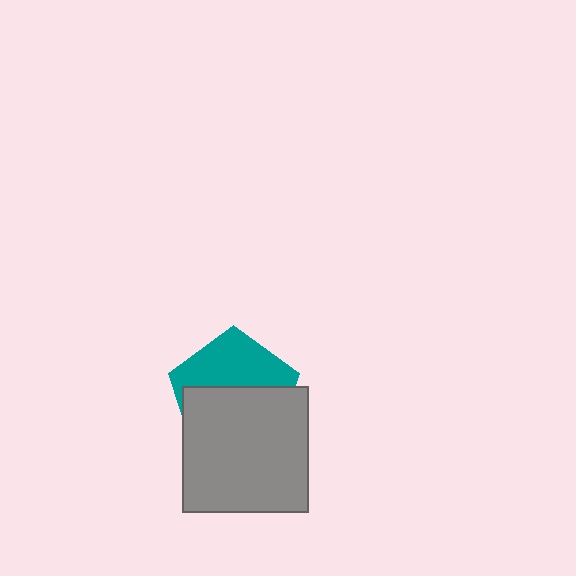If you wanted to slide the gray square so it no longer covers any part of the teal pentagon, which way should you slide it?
Slide it down — that is the most direct way to separate the two shapes.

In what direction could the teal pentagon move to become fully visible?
The teal pentagon could move up. That would shift it out from behind the gray square entirely.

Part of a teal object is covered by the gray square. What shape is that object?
It is a pentagon.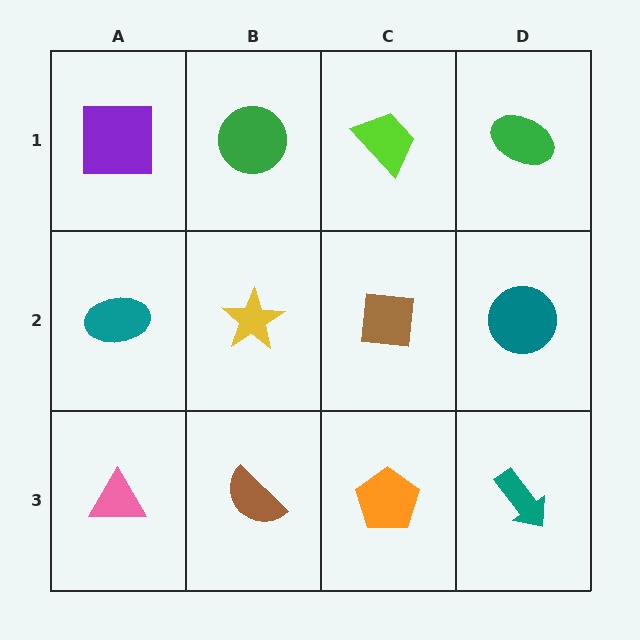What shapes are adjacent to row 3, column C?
A brown square (row 2, column C), a brown semicircle (row 3, column B), a teal arrow (row 3, column D).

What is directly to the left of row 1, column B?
A purple square.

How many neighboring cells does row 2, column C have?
4.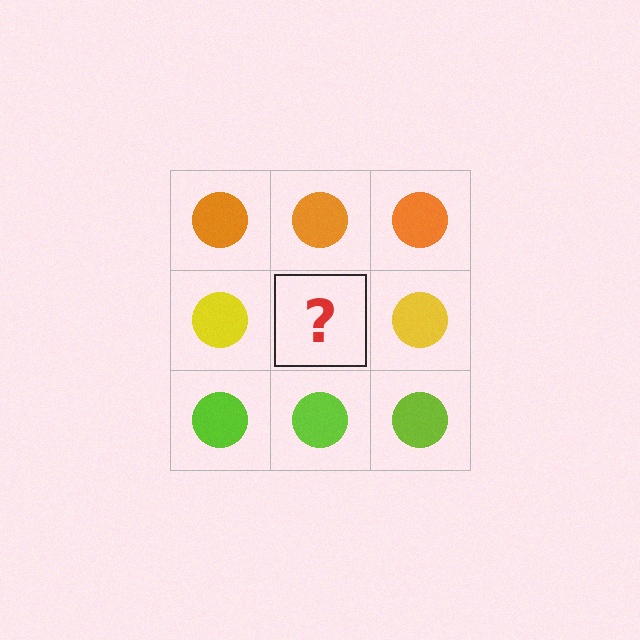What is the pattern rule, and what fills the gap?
The rule is that each row has a consistent color. The gap should be filled with a yellow circle.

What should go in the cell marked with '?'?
The missing cell should contain a yellow circle.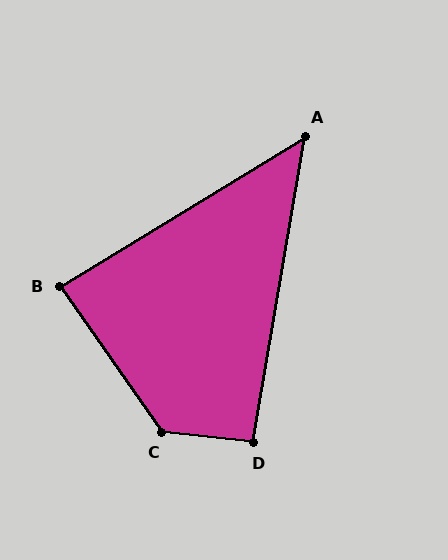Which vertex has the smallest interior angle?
A, at approximately 49 degrees.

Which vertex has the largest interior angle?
C, at approximately 131 degrees.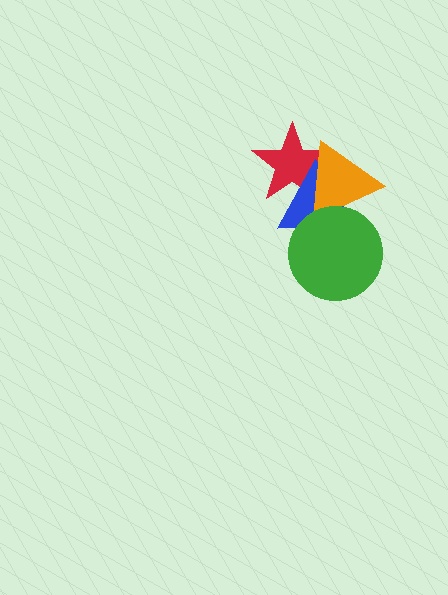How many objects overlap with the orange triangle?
3 objects overlap with the orange triangle.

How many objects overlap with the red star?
2 objects overlap with the red star.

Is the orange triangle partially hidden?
Yes, it is partially covered by another shape.